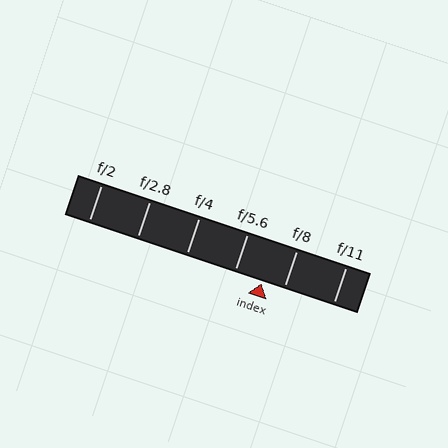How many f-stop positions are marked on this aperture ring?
There are 6 f-stop positions marked.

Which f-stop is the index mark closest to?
The index mark is closest to f/8.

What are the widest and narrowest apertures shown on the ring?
The widest aperture shown is f/2 and the narrowest is f/11.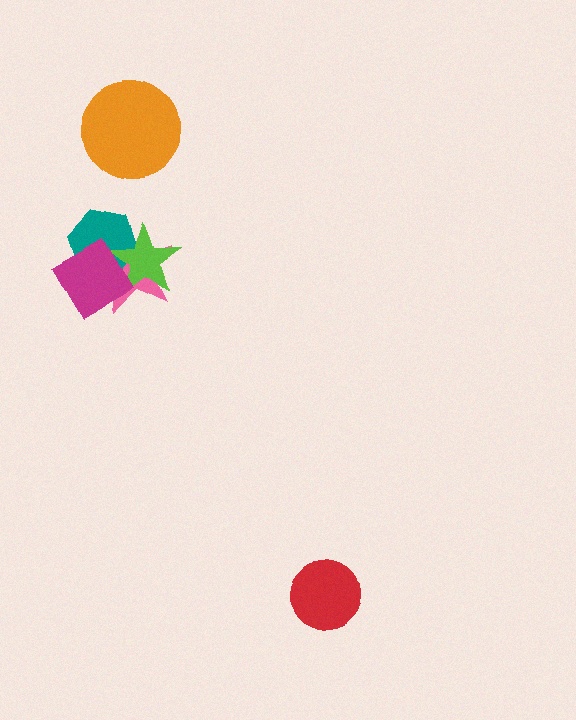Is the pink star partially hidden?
Yes, it is partially covered by another shape.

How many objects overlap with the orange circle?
0 objects overlap with the orange circle.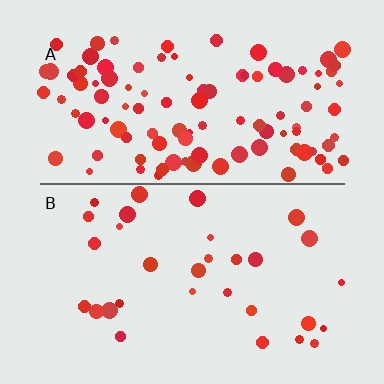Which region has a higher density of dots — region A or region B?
A (the top).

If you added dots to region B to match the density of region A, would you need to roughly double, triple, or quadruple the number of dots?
Approximately triple.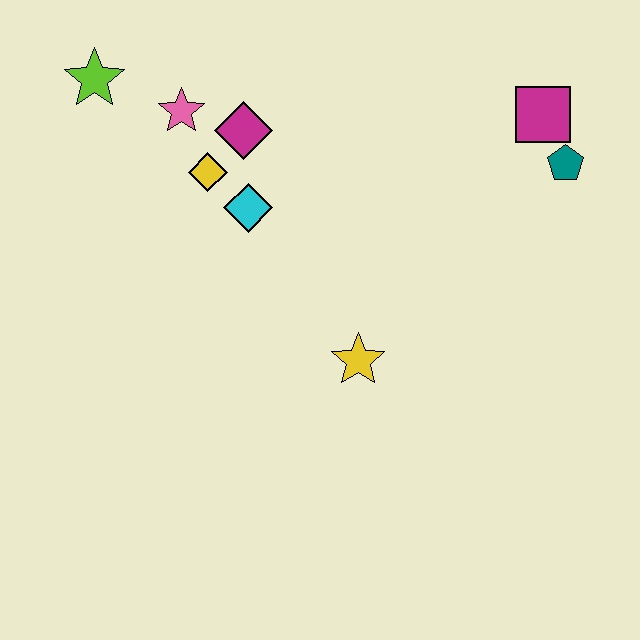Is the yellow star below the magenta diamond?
Yes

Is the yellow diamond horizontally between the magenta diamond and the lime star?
Yes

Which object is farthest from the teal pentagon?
The lime star is farthest from the teal pentagon.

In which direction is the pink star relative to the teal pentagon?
The pink star is to the left of the teal pentagon.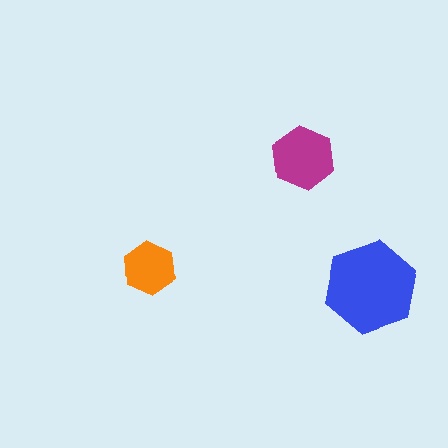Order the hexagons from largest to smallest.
the blue one, the magenta one, the orange one.